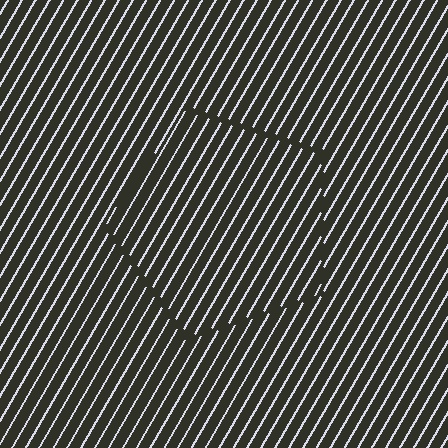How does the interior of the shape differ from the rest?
The interior of the shape contains the same grating, shifted by half a period — the contour is defined by the phase discontinuity where line-ends from the inner and outer gratings abut.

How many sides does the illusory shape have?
5 sides — the line-ends trace a pentagon.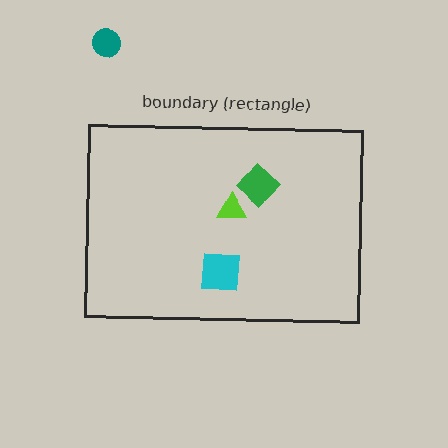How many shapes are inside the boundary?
3 inside, 1 outside.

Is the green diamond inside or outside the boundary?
Inside.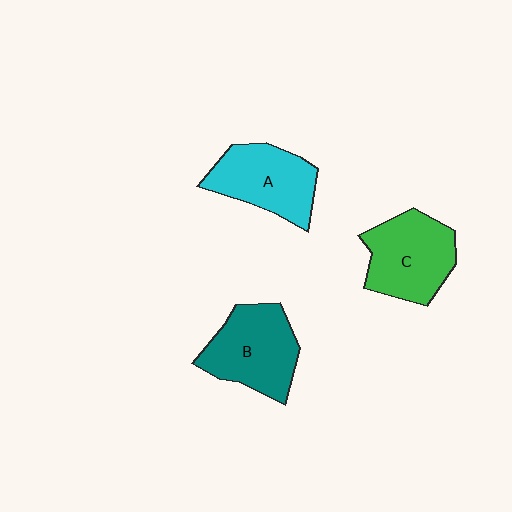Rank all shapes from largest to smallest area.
From largest to smallest: B (teal), C (green), A (cyan).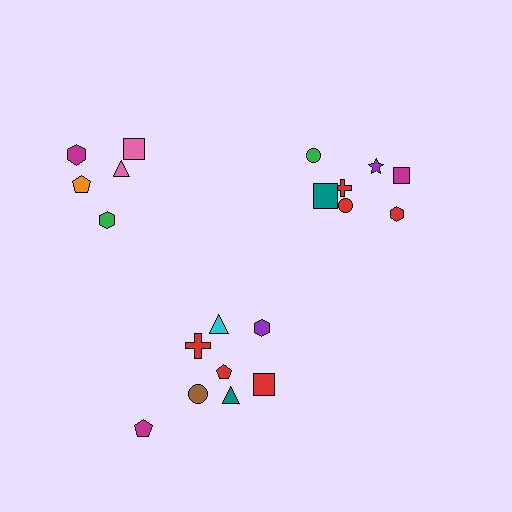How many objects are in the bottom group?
There are 8 objects.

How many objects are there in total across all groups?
There are 20 objects.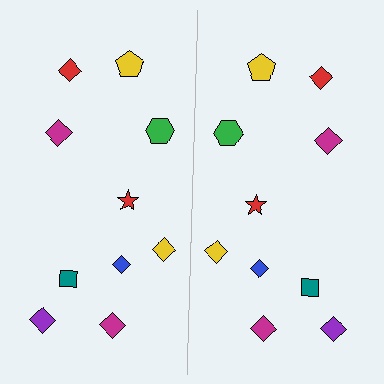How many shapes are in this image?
There are 20 shapes in this image.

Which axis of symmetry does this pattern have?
The pattern has a vertical axis of symmetry running through the center of the image.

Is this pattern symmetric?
Yes, this pattern has bilateral (reflection) symmetry.